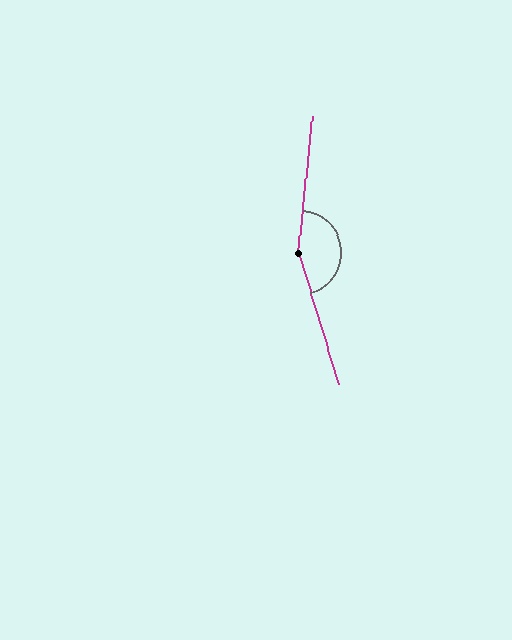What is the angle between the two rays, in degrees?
Approximately 158 degrees.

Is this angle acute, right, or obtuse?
It is obtuse.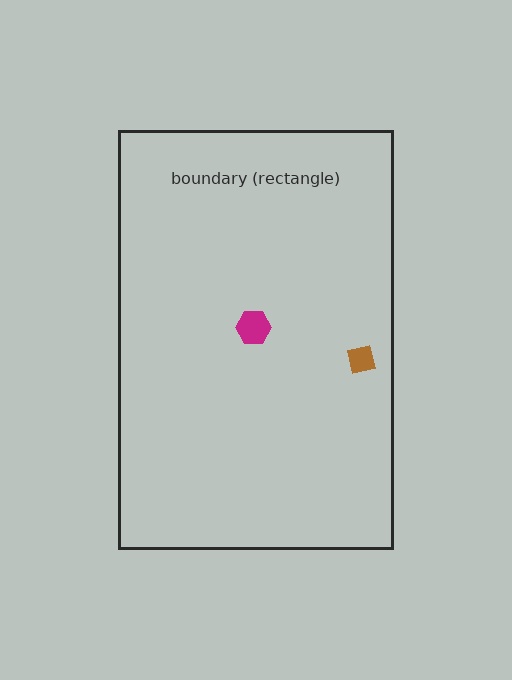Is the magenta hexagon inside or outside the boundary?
Inside.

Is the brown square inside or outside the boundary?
Inside.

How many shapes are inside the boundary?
2 inside, 0 outside.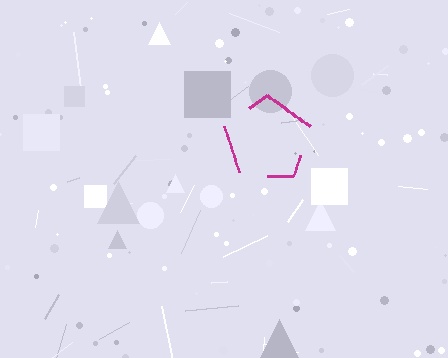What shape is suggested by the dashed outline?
The dashed outline suggests a pentagon.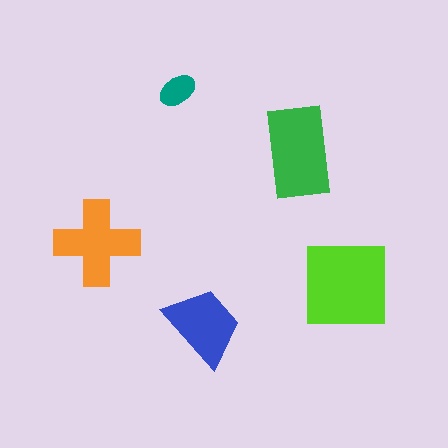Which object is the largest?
The lime square.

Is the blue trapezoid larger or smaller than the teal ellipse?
Larger.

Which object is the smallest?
The teal ellipse.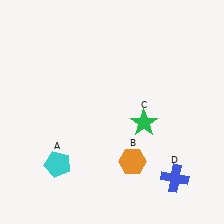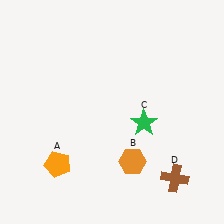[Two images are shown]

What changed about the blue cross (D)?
In Image 1, D is blue. In Image 2, it changed to brown.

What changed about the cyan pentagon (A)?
In Image 1, A is cyan. In Image 2, it changed to orange.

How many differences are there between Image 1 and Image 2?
There are 2 differences between the two images.